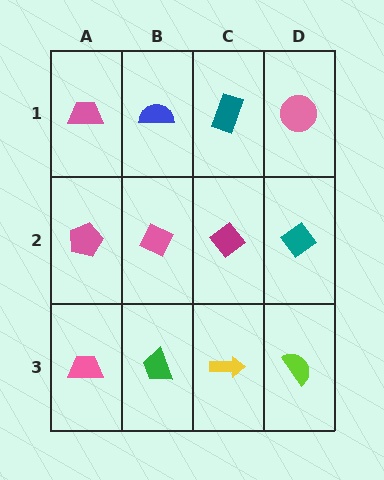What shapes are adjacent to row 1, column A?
A pink pentagon (row 2, column A), a blue semicircle (row 1, column B).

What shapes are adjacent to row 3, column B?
A pink diamond (row 2, column B), a pink trapezoid (row 3, column A), a yellow arrow (row 3, column C).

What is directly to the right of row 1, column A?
A blue semicircle.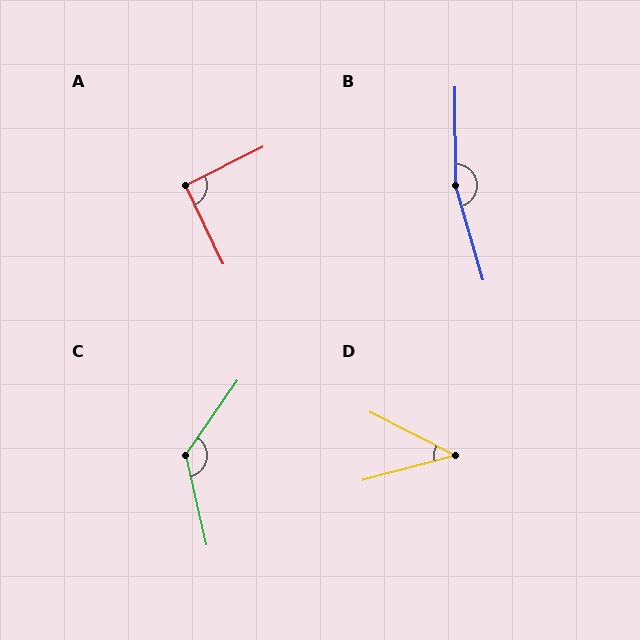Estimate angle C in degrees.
Approximately 133 degrees.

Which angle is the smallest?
D, at approximately 42 degrees.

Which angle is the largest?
B, at approximately 164 degrees.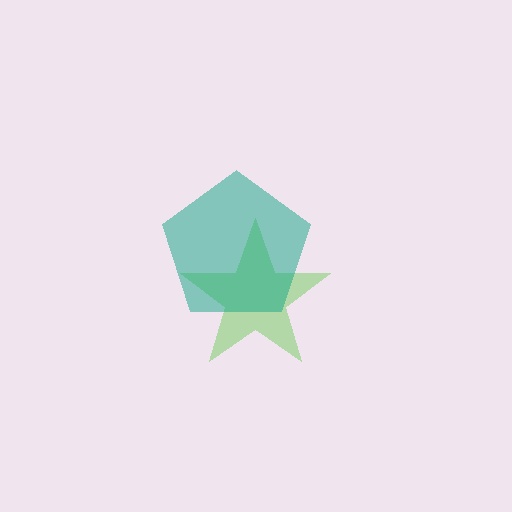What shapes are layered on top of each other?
The layered shapes are: a lime star, a teal pentagon.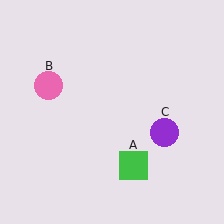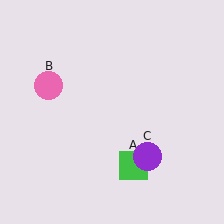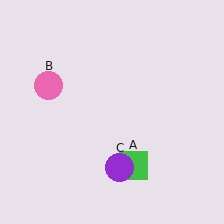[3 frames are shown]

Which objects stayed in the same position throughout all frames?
Green square (object A) and pink circle (object B) remained stationary.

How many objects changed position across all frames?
1 object changed position: purple circle (object C).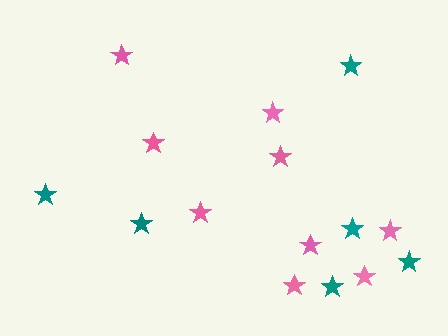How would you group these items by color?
There are 2 groups: one group of teal stars (6) and one group of pink stars (9).